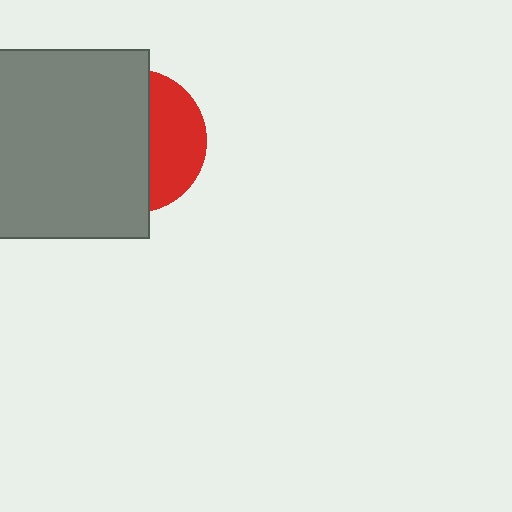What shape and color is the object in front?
The object in front is a gray square.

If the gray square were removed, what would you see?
You would see the complete red circle.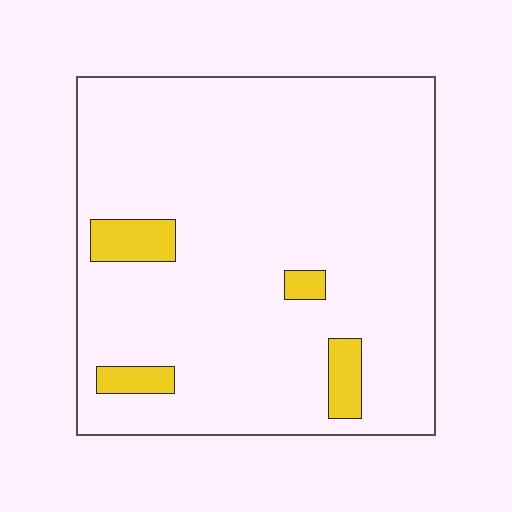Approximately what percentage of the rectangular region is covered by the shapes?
Approximately 10%.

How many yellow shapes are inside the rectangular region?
4.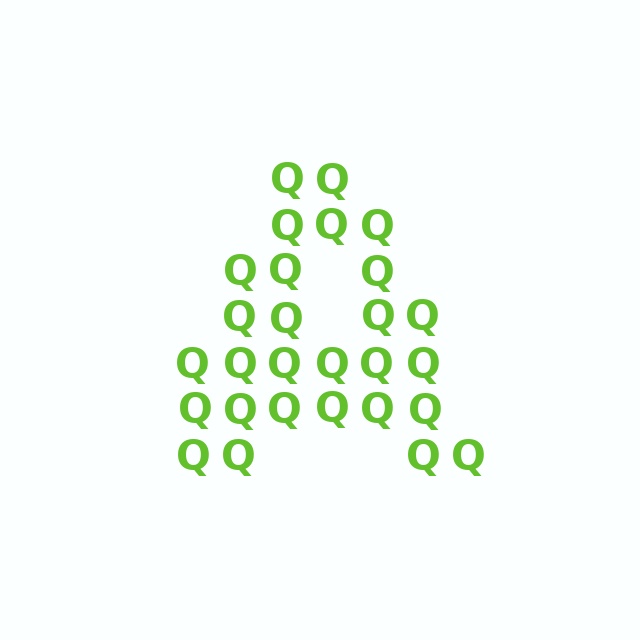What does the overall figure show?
The overall figure shows the letter A.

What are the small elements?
The small elements are letter Q's.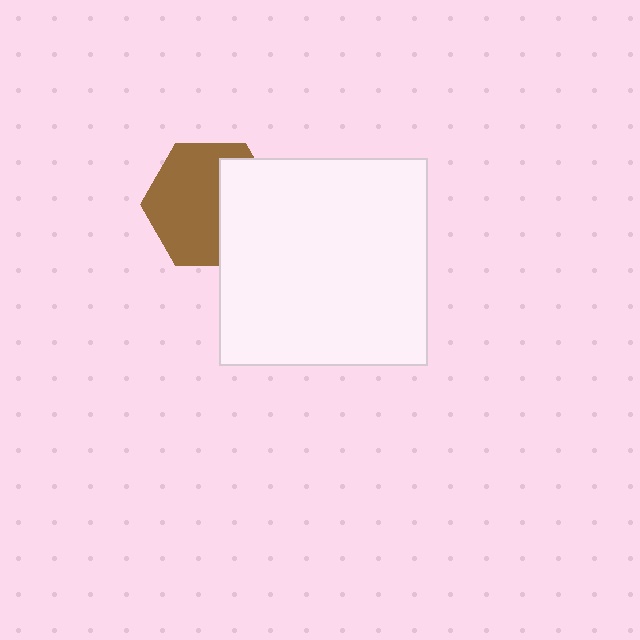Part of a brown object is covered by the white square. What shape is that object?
It is a hexagon.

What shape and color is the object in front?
The object in front is a white square.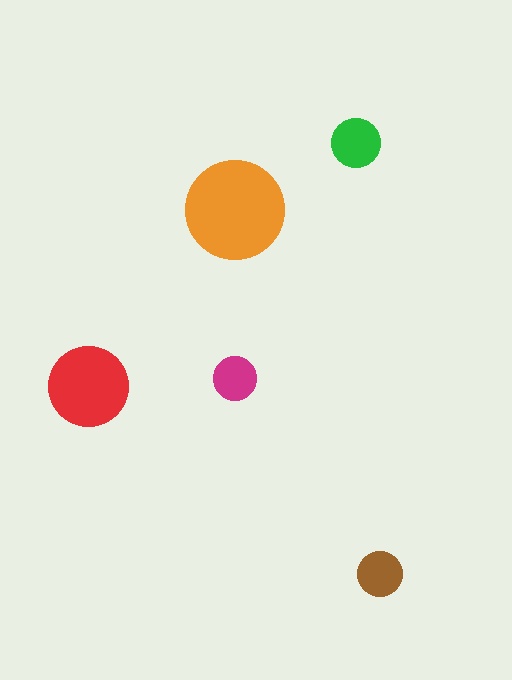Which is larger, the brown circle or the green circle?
The green one.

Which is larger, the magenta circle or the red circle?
The red one.